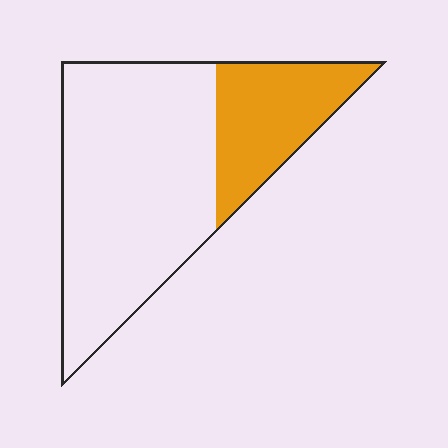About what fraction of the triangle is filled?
About one quarter (1/4).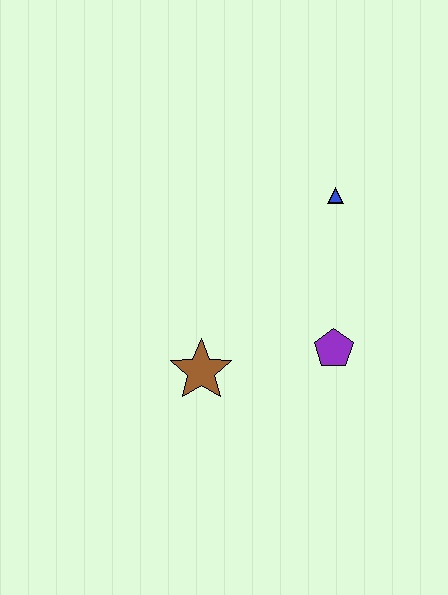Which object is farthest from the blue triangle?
The brown star is farthest from the blue triangle.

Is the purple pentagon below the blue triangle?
Yes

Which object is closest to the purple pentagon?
The brown star is closest to the purple pentagon.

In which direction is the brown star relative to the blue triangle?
The brown star is below the blue triangle.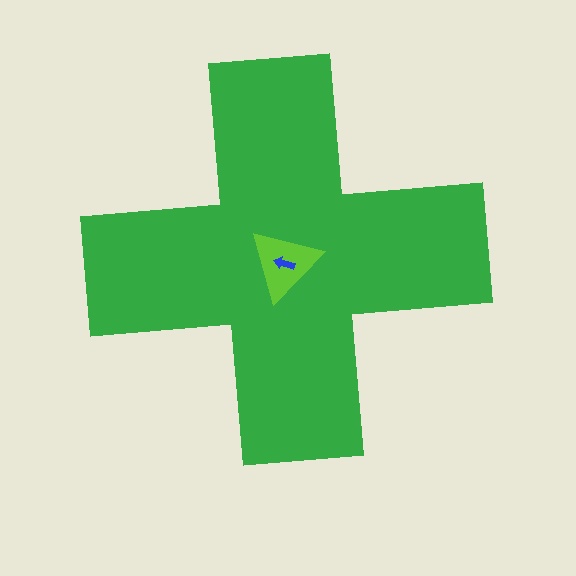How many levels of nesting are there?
3.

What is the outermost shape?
The green cross.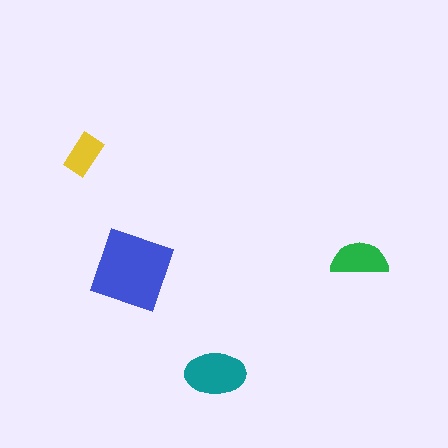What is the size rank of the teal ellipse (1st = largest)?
2nd.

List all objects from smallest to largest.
The yellow rectangle, the green semicircle, the teal ellipse, the blue square.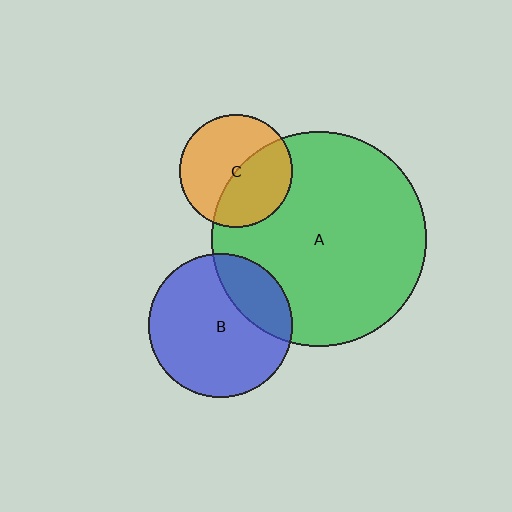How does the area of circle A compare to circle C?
Approximately 3.6 times.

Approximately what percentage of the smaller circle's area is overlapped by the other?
Approximately 25%.